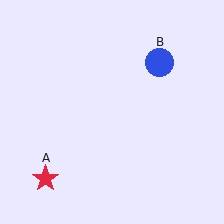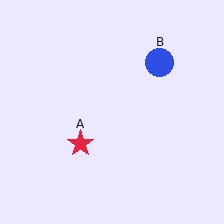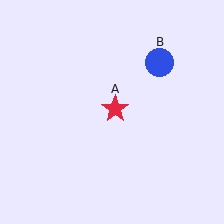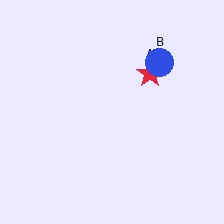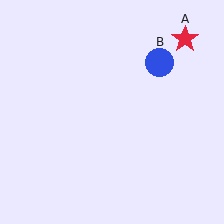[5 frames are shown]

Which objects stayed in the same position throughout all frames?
Blue circle (object B) remained stationary.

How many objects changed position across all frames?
1 object changed position: red star (object A).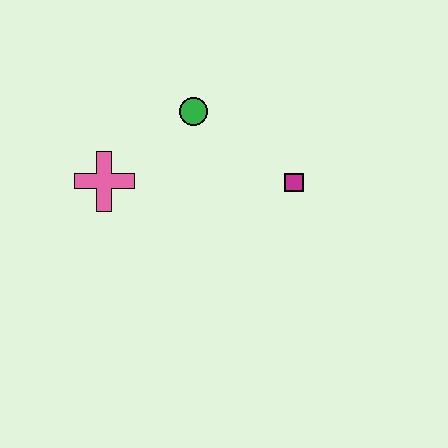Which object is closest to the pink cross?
The green circle is closest to the pink cross.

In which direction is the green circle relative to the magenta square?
The green circle is to the left of the magenta square.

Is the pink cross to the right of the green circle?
No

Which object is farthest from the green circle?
The magenta square is farthest from the green circle.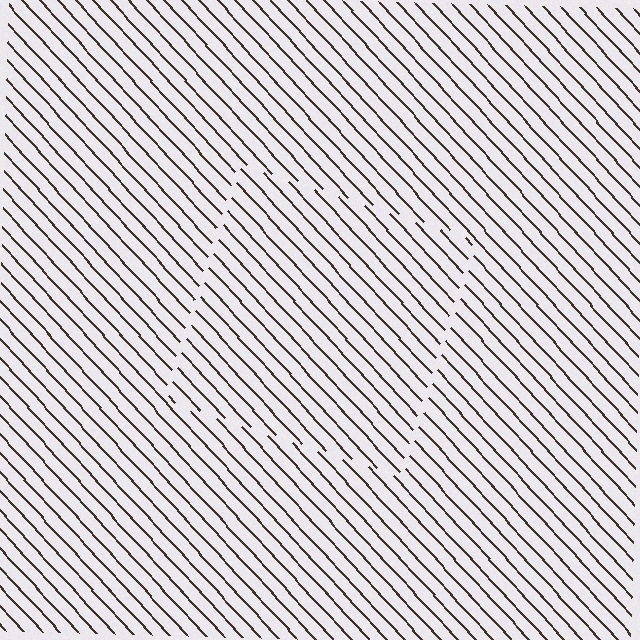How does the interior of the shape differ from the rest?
The interior of the shape contains the same grating, shifted by half a period — the contour is defined by the phase discontinuity where line-ends from the inner and outer gratings abut.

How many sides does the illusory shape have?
4 sides — the line-ends trace a square.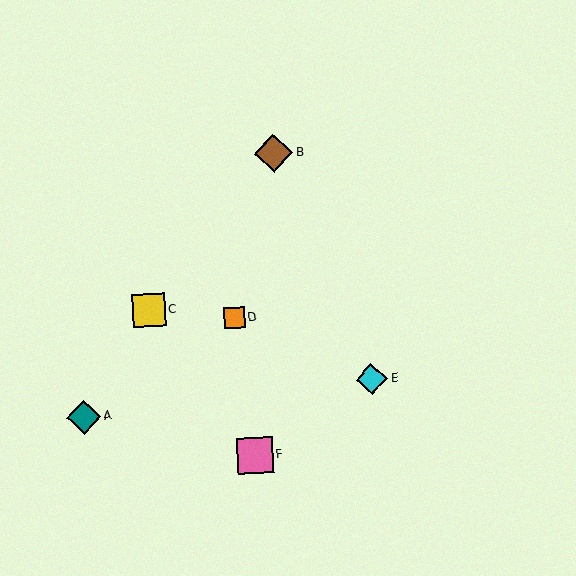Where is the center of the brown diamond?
The center of the brown diamond is at (274, 153).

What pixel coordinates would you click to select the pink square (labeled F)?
Click at (255, 455) to select the pink square F.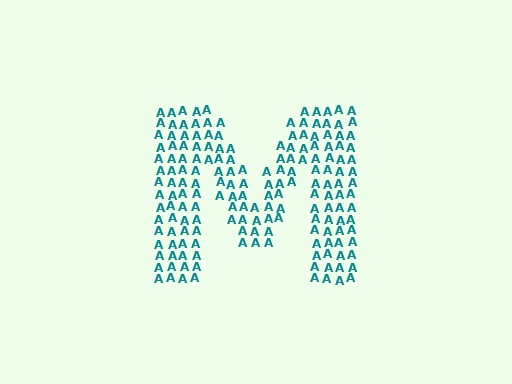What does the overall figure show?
The overall figure shows the letter M.